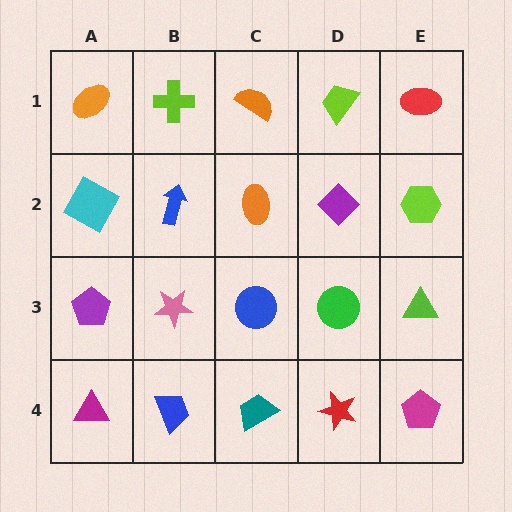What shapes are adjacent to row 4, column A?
A purple pentagon (row 3, column A), a blue trapezoid (row 4, column B).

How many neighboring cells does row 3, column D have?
4.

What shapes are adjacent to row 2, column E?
A red ellipse (row 1, column E), a lime triangle (row 3, column E), a purple diamond (row 2, column D).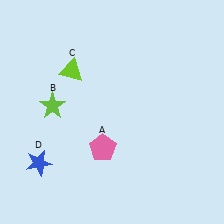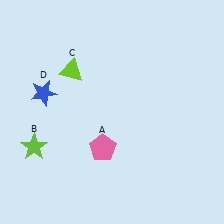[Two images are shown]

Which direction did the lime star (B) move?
The lime star (B) moved down.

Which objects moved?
The objects that moved are: the lime star (B), the blue star (D).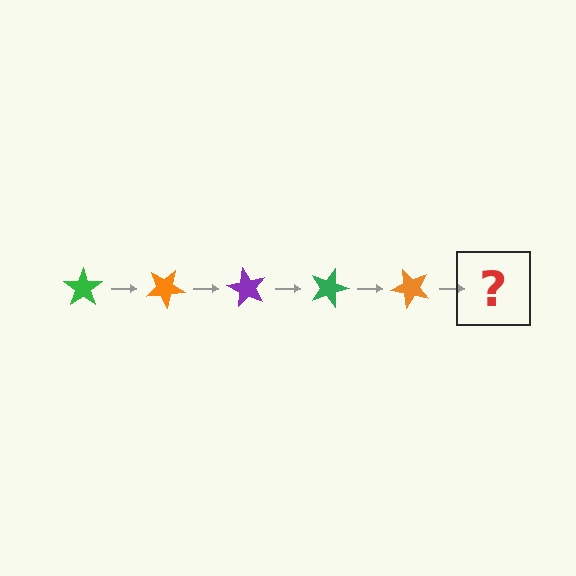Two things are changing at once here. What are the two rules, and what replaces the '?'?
The two rules are that it rotates 30 degrees each step and the color cycles through green, orange, and purple. The '?' should be a purple star, rotated 150 degrees from the start.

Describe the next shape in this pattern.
It should be a purple star, rotated 150 degrees from the start.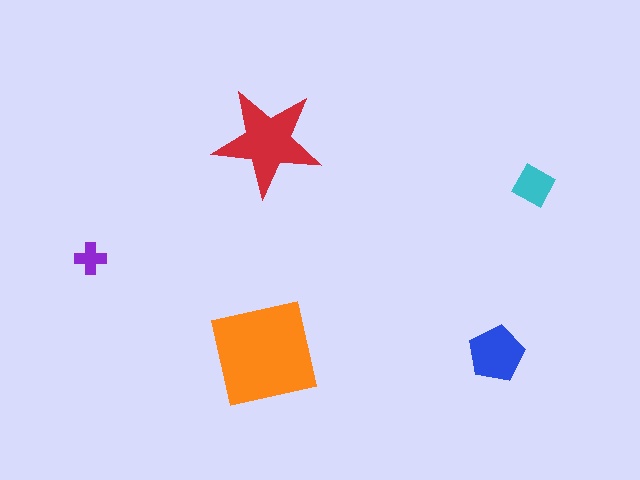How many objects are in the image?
There are 5 objects in the image.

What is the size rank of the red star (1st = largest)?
2nd.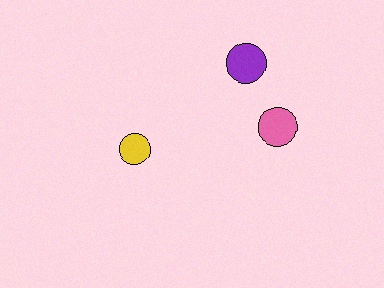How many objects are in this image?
There are 3 objects.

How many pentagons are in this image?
There are no pentagons.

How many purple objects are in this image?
There is 1 purple object.